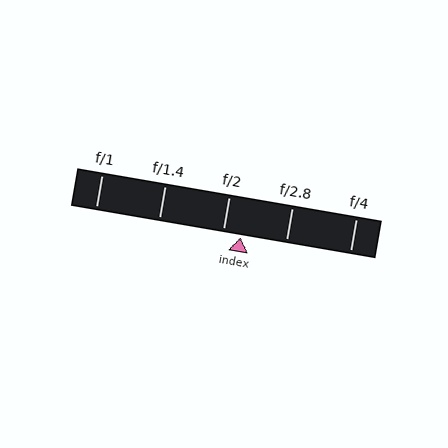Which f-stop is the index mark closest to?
The index mark is closest to f/2.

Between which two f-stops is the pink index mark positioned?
The index mark is between f/2 and f/2.8.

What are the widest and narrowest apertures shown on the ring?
The widest aperture shown is f/1 and the narrowest is f/4.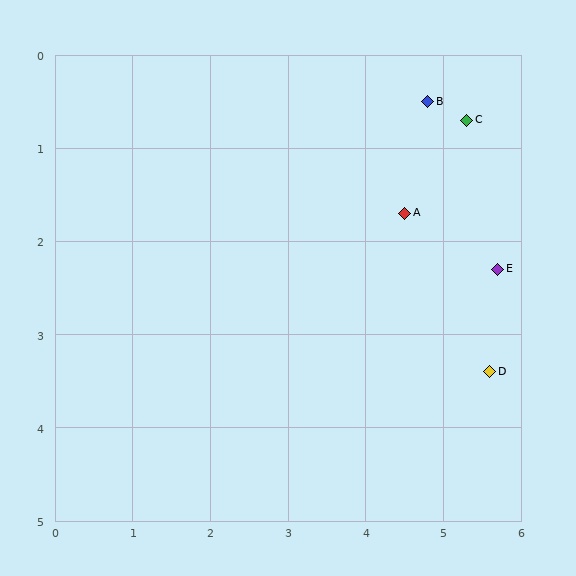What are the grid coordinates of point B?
Point B is at approximately (4.8, 0.5).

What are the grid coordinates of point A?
Point A is at approximately (4.5, 1.7).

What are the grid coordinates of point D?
Point D is at approximately (5.6, 3.4).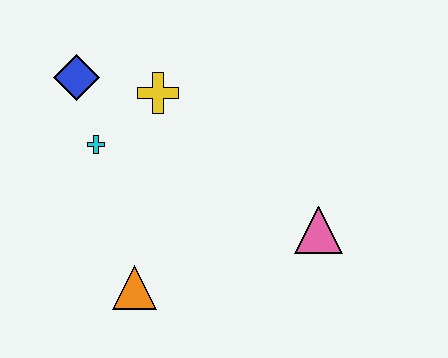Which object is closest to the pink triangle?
The orange triangle is closest to the pink triangle.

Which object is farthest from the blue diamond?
The pink triangle is farthest from the blue diamond.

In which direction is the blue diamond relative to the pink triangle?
The blue diamond is to the left of the pink triangle.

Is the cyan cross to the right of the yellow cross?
No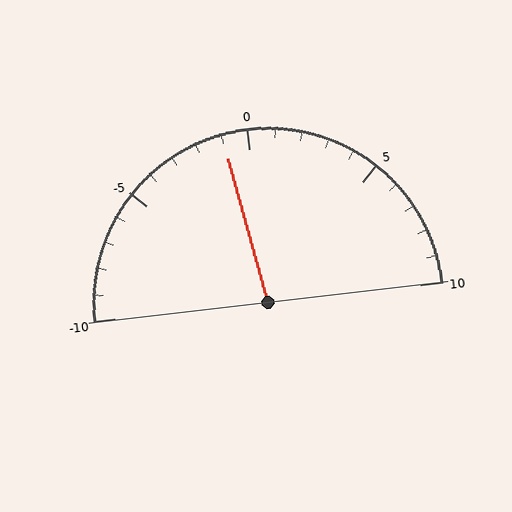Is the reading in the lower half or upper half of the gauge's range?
The reading is in the lower half of the range (-10 to 10).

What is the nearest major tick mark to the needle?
The nearest major tick mark is 0.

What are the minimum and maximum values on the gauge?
The gauge ranges from -10 to 10.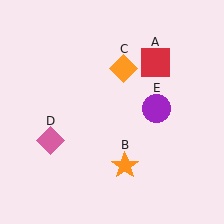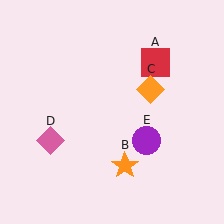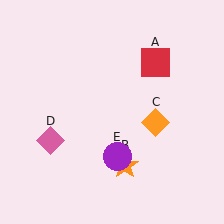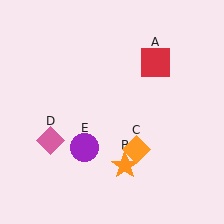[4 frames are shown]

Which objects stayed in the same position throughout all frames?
Red square (object A) and orange star (object B) and pink diamond (object D) remained stationary.